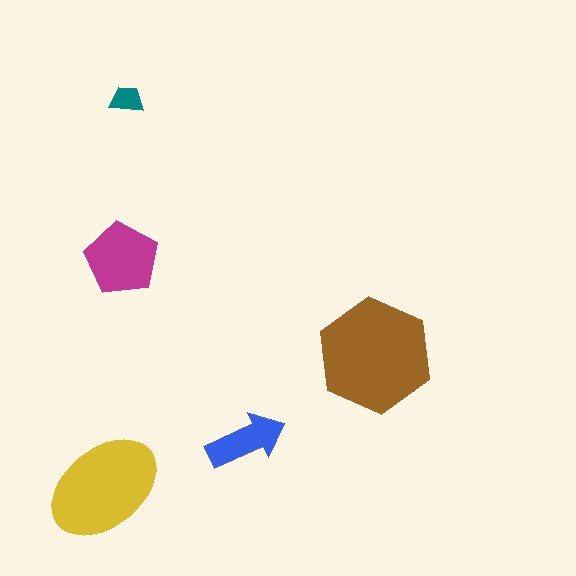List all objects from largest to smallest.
The brown hexagon, the yellow ellipse, the magenta pentagon, the blue arrow, the teal trapezoid.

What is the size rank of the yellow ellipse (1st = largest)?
2nd.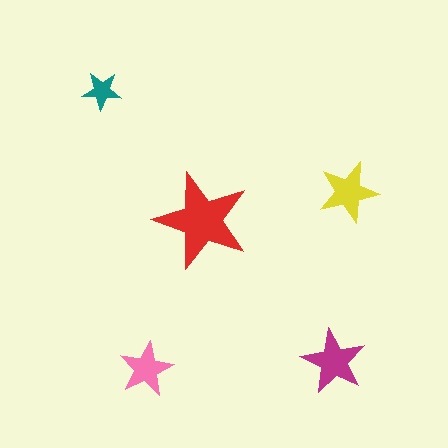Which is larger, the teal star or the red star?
The red one.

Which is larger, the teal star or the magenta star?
The magenta one.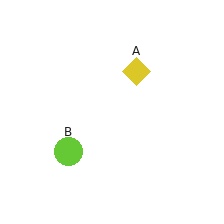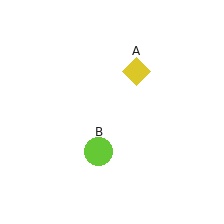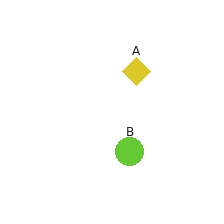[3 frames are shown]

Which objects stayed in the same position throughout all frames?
Yellow diamond (object A) remained stationary.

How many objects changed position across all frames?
1 object changed position: lime circle (object B).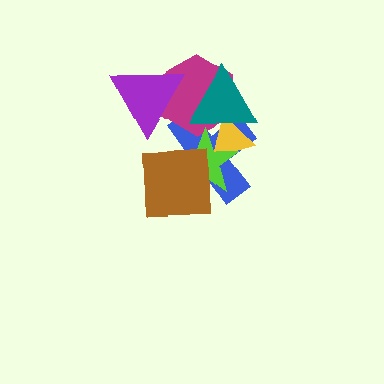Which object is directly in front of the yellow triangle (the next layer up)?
The magenta hexagon is directly in front of the yellow triangle.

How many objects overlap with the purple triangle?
1 object overlaps with the purple triangle.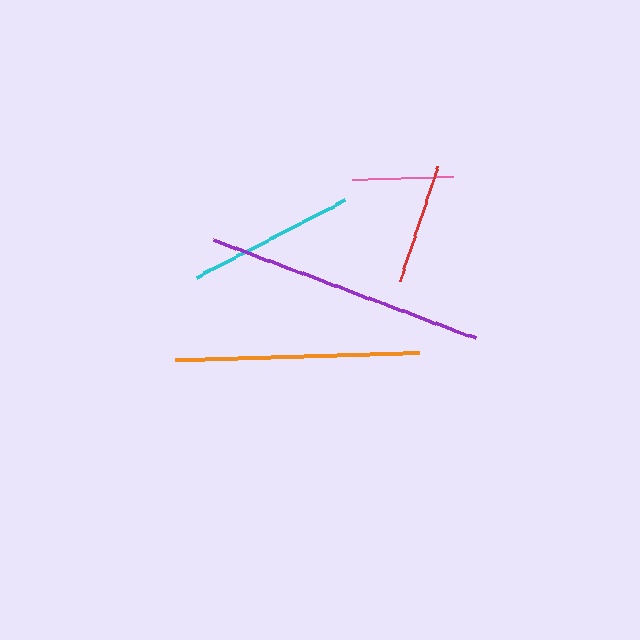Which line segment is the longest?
The purple line is the longest at approximately 279 pixels.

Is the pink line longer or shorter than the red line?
The red line is longer than the pink line.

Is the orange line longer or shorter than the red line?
The orange line is longer than the red line.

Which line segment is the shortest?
The pink line is the shortest at approximately 101 pixels.